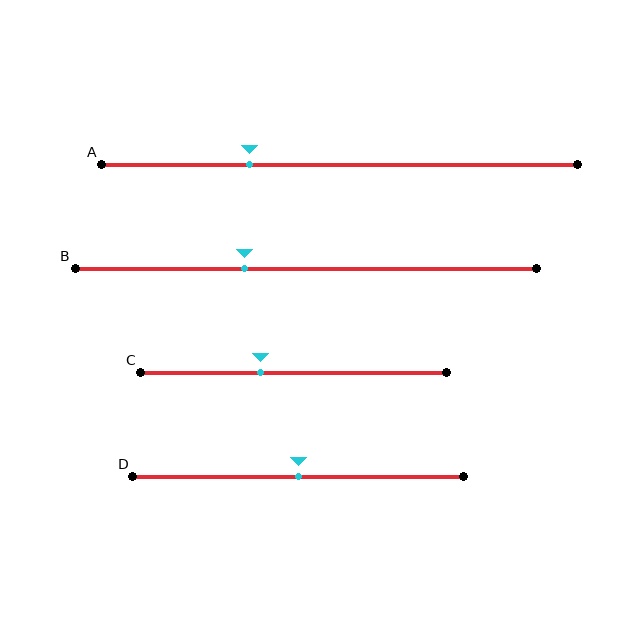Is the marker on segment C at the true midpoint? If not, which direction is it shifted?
No, the marker on segment C is shifted to the left by about 11% of the segment length.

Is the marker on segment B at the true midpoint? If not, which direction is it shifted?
No, the marker on segment B is shifted to the left by about 13% of the segment length.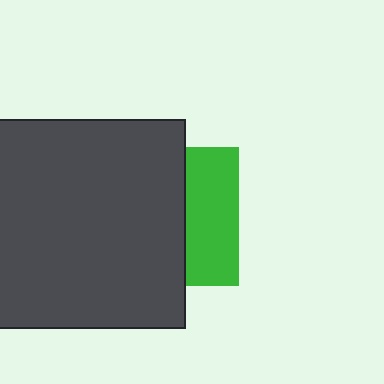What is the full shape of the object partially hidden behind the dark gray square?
The partially hidden object is a green square.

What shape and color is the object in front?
The object in front is a dark gray square.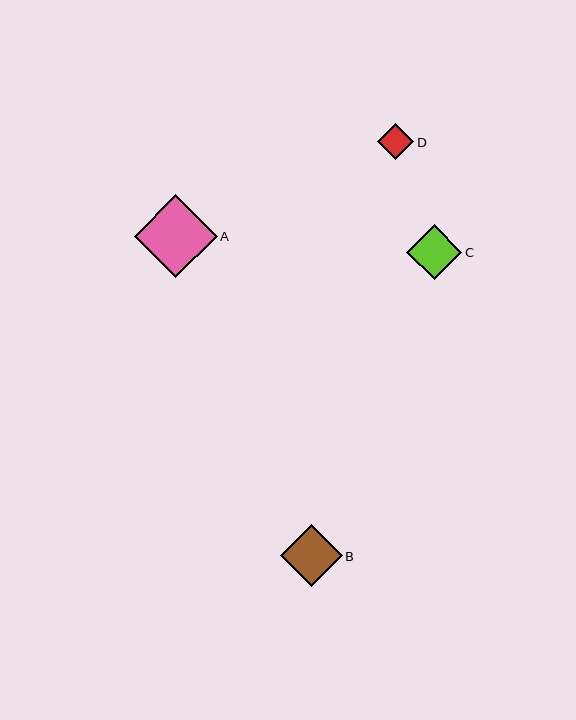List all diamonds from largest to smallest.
From largest to smallest: A, B, C, D.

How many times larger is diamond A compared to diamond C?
Diamond A is approximately 1.5 times the size of diamond C.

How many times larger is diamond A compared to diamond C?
Diamond A is approximately 1.5 times the size of diamond C.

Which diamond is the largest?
Diamond A is the largest with a size of approximately 83 pixels.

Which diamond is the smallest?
Diamond D is the smallest with a size of approximately 36 pixels.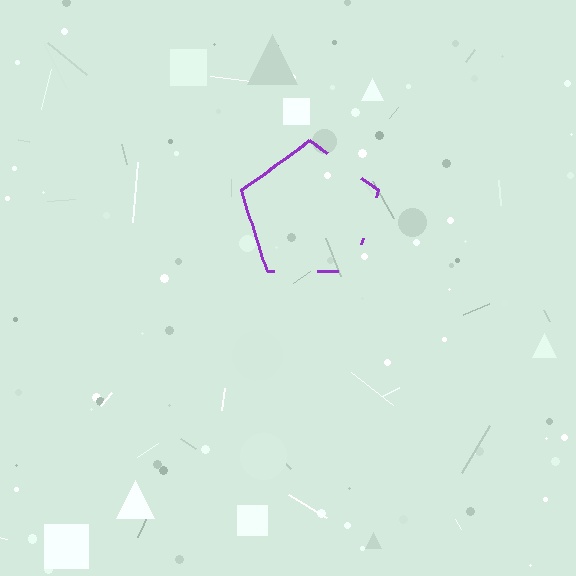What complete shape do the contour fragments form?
The contour fragments form a pentagon.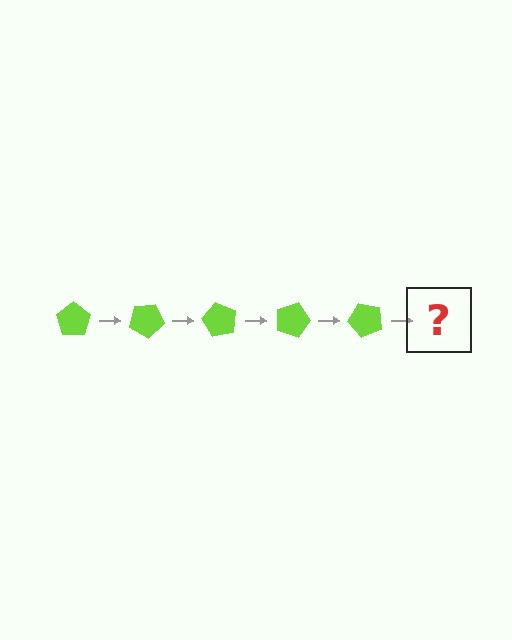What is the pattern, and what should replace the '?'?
The pattern is that the pentagon rotates 30 degrees each step. The '?' should be a lime pentagon rotated 150 degrees.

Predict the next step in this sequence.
The next step is a lime pentagon rotated 150 degrees.